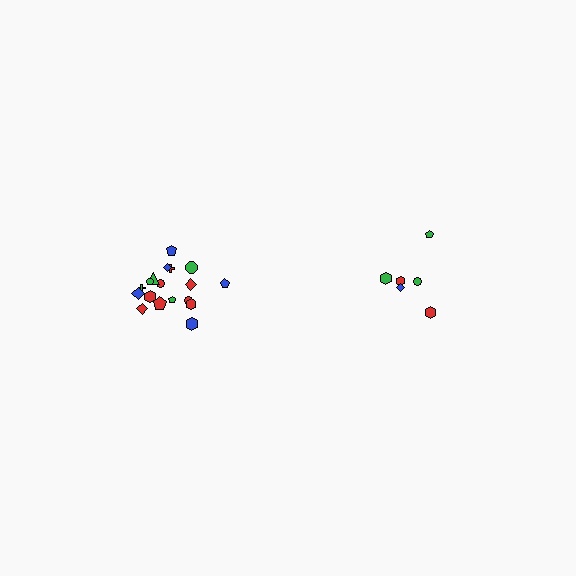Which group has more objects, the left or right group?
The left group.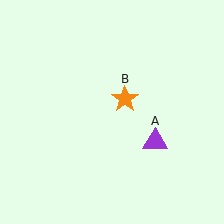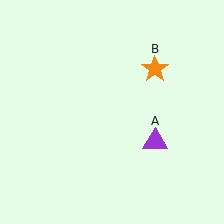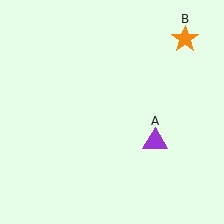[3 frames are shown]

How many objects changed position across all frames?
1 object changed position: orange star (object B).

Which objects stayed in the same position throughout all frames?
Purple triangle (object A) remained stationary.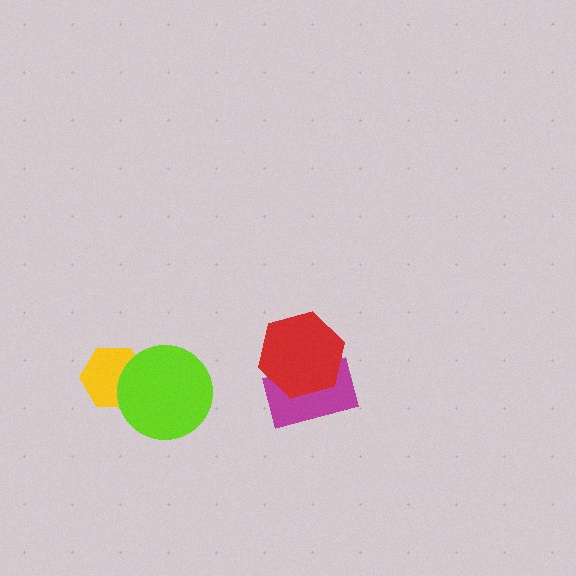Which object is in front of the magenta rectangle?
The red hexagon is in front of the magenta rectangle.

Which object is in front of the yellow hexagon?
The lime circle is in front of the yellow hexagon.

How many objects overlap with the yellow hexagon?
1 object overlaps with the yellow hexagon.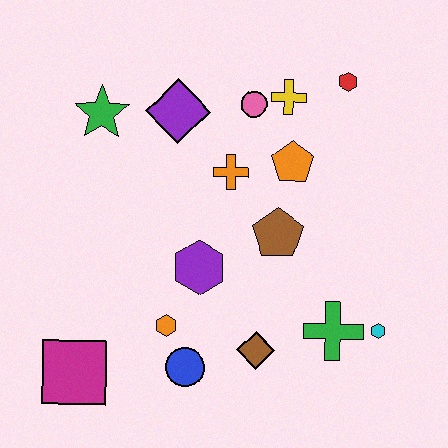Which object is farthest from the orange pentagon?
The magenta square is farthest from the orange pentagon.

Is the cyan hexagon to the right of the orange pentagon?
Yes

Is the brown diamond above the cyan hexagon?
No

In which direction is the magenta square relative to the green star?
The magenta square is below the green star.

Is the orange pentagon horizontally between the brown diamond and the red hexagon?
Yes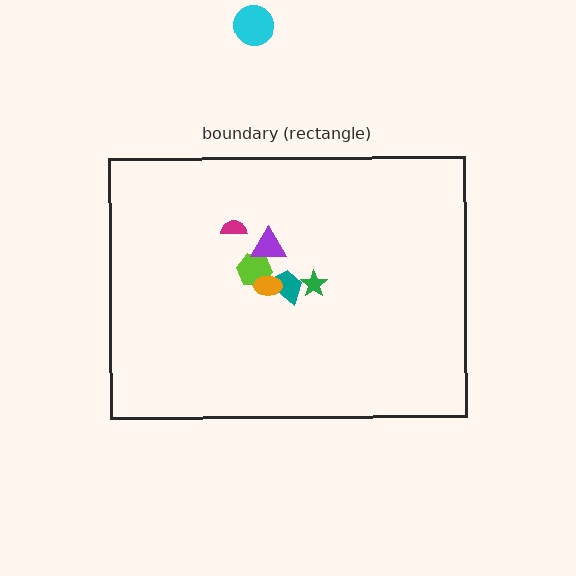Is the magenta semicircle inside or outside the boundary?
Inside.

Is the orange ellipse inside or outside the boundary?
Inside.